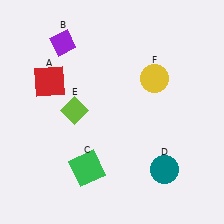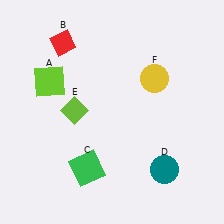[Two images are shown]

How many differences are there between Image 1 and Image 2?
There are 2 differences between the two images.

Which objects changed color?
A changed from red to lime. B changed from purple to red.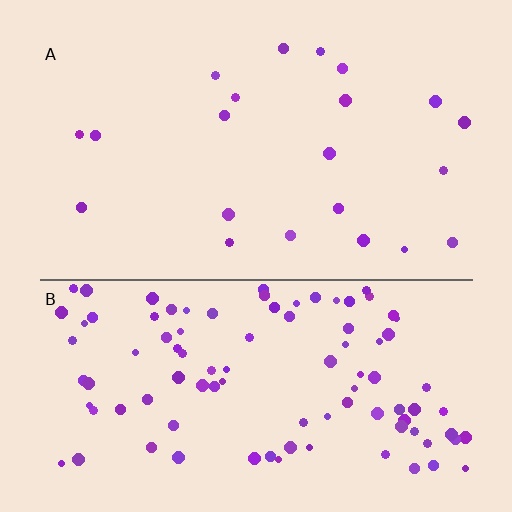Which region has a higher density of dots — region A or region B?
B (the bottom).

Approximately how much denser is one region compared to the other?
Approximately 4.8× — region B over region A.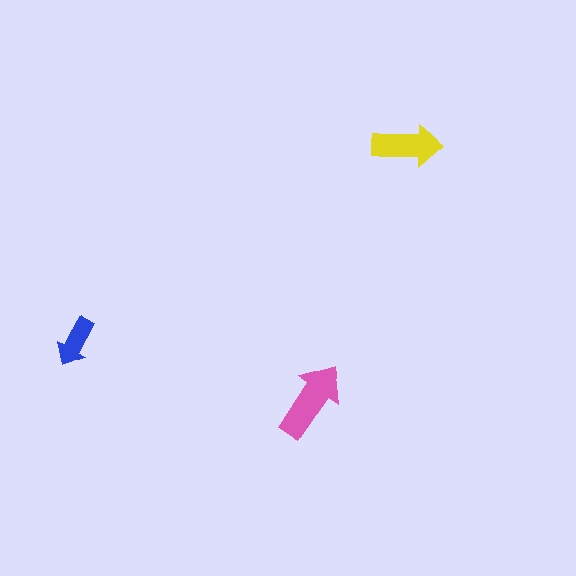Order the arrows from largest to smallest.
the pink one, the yellow one, the blue one.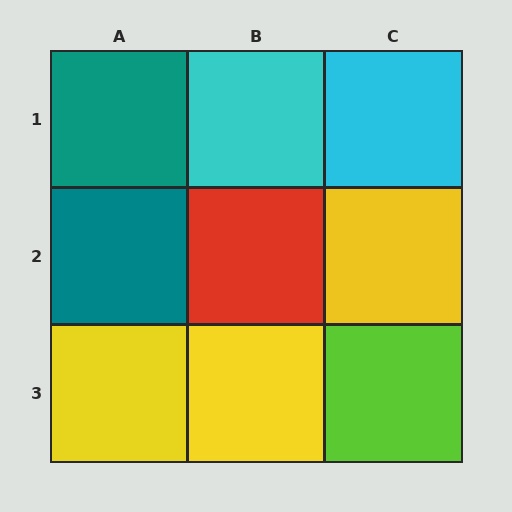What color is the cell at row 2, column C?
Yellow.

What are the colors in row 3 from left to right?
Yellow, yellow, lime.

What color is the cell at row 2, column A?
Teal.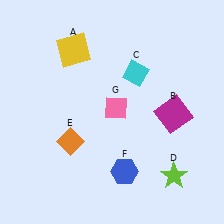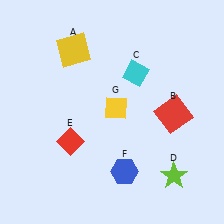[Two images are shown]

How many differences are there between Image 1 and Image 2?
There are 3 differences between the two images.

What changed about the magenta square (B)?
In Image 1, B is magenta. In Image 2, it changed to red.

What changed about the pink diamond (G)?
In Image 1, G is pink. In Image 2, it changed to yellow.